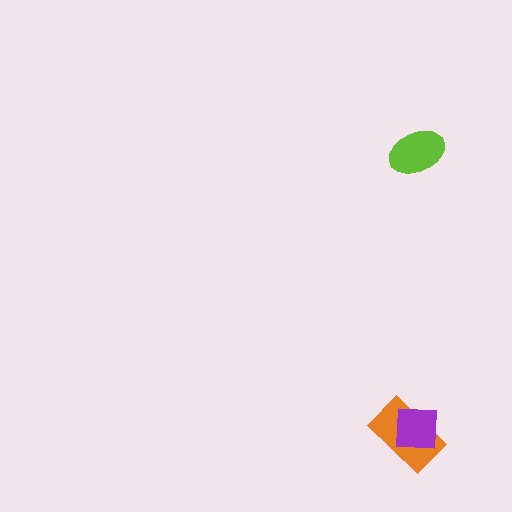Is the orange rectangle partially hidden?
Yes, it is partially covered by another shape.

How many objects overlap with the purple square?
1 object overlaps with the purple square.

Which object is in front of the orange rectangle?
The purple square is in front of the orange rectangle.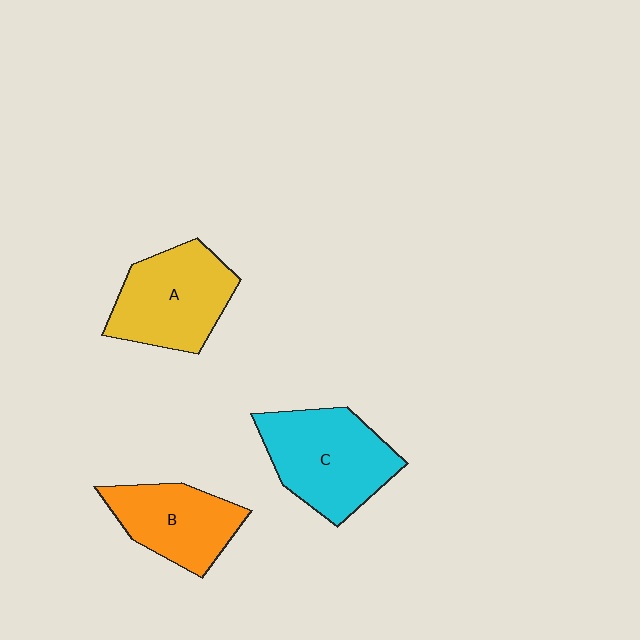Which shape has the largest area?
Shape C (cyan).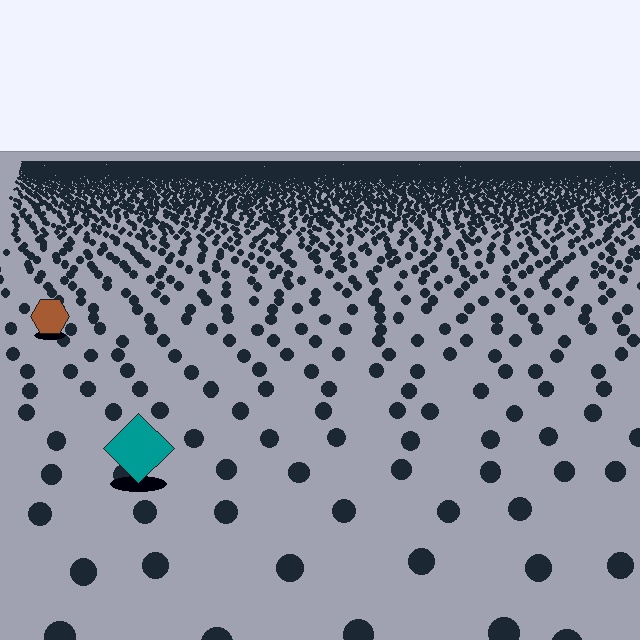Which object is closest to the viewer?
The teal diamond is closest. The texture marks near it are larger and more spread out.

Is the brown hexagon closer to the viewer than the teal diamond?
No. The teal diamond is closer — you can tell from the texture gradient: the ground texture is coarser near it.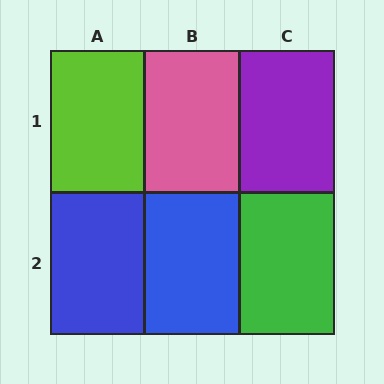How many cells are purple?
1 cell is purple.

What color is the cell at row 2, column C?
Green.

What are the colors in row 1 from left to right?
Lime, pink, purple.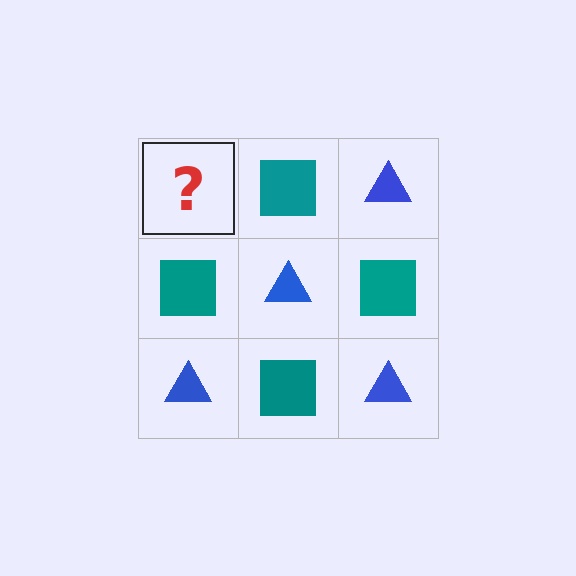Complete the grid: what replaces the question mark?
The question mark should be replaced with a blue triangle.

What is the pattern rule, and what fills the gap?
The rule is that it alternates blue triangle and teal square in a checkerboard pattern. The gap should be filled with a blue triangle.